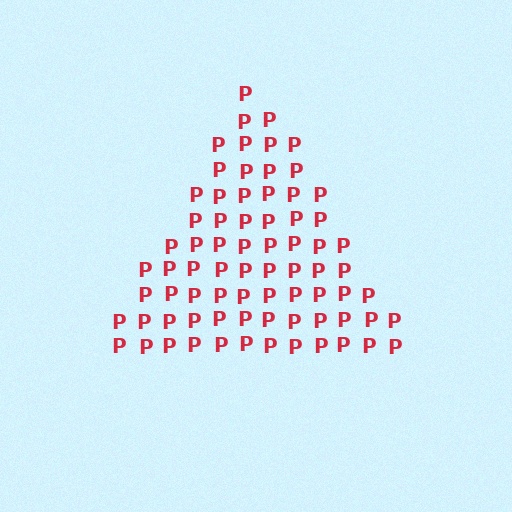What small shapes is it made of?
It is made of small letter P's.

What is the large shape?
The large shape is a triangle.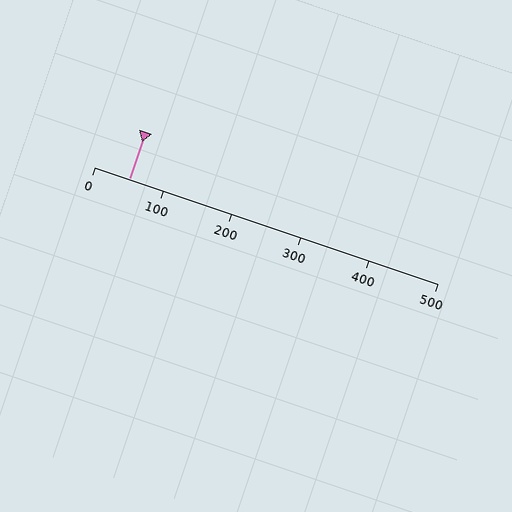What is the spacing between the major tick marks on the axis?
The major ticks are spaced 100 apart.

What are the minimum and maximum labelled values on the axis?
The axis runs from 0 to 500.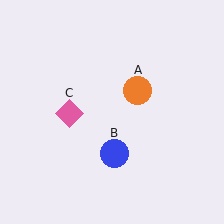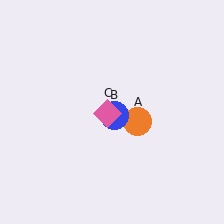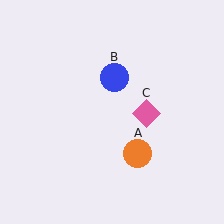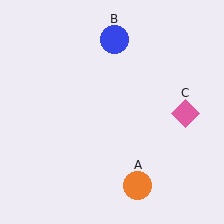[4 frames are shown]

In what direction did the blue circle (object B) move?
The blue circle (object B) moved up.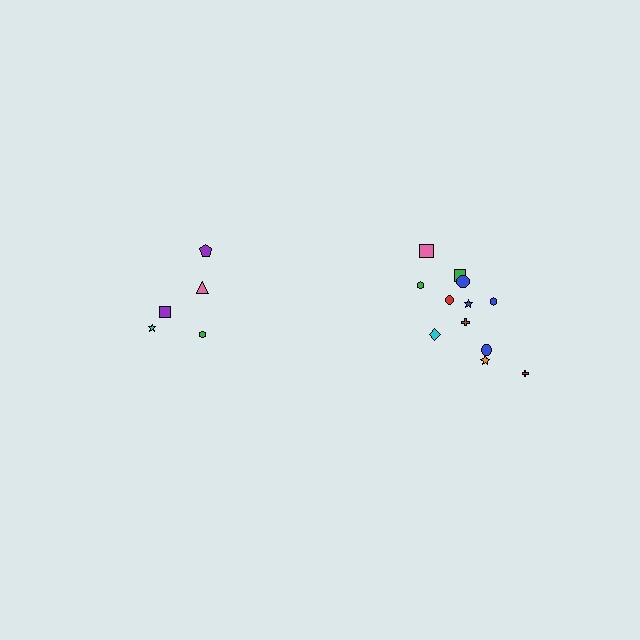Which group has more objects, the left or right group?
The right group.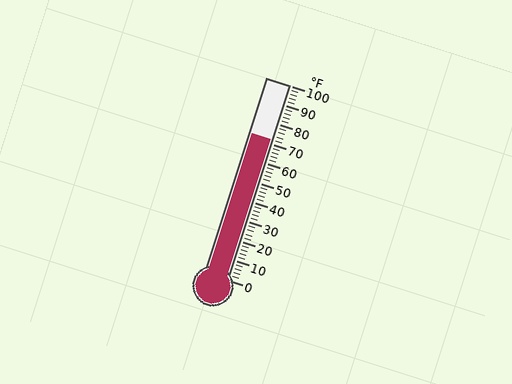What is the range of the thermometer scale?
The thermometer scale ranges from 0°F to 100°F.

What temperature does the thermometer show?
The thermometer shows approximately 72°F.